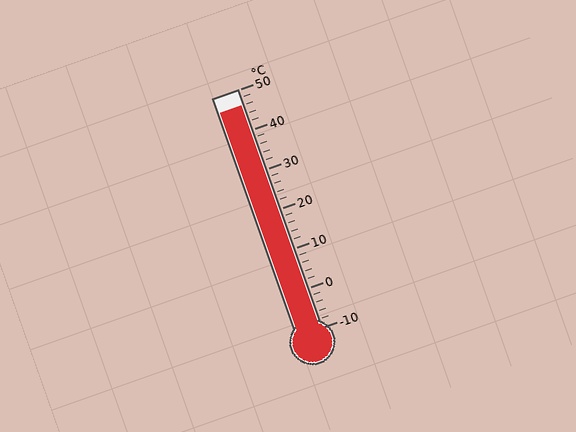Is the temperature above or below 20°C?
The temperature is above 20°C.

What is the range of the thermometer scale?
The thermometer scale ranges from -10°C to 50°C.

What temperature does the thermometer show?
The thermometer shows approximately 46°C.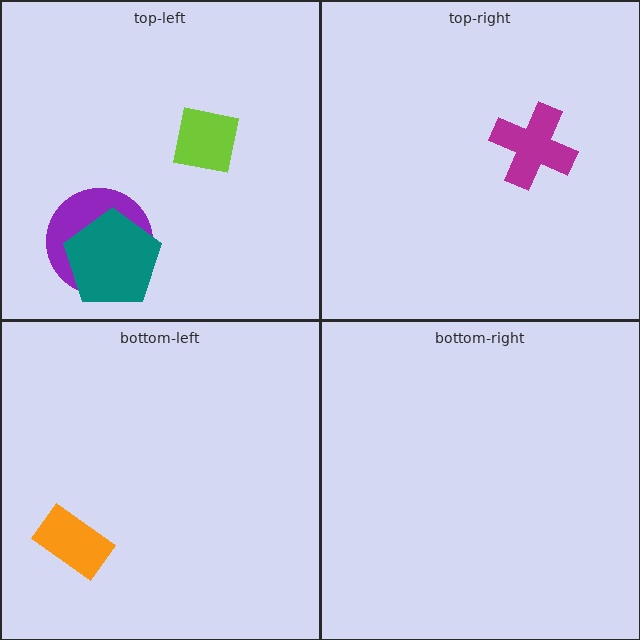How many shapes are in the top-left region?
3.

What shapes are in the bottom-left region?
The orange rectangle.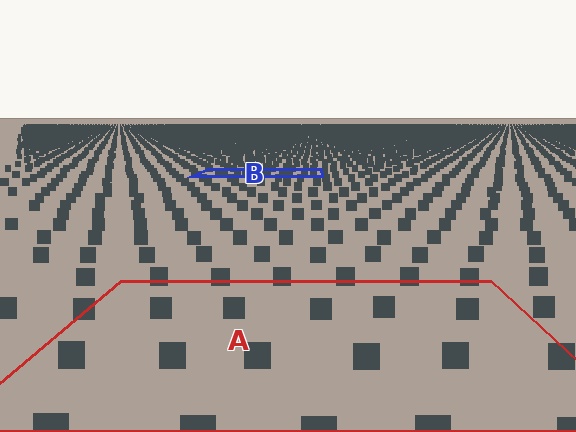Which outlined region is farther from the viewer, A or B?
Region B is farther from the viewer — the texture elements inside it appear smaller and more densely packed.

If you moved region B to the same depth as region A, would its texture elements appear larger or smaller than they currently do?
They would appear larger. At a closer depth, the same texture elements are projected at a bigger on-screen size.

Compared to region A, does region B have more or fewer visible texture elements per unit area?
Region B has more texture elements per unit area — they are packed more densely because it is farther away.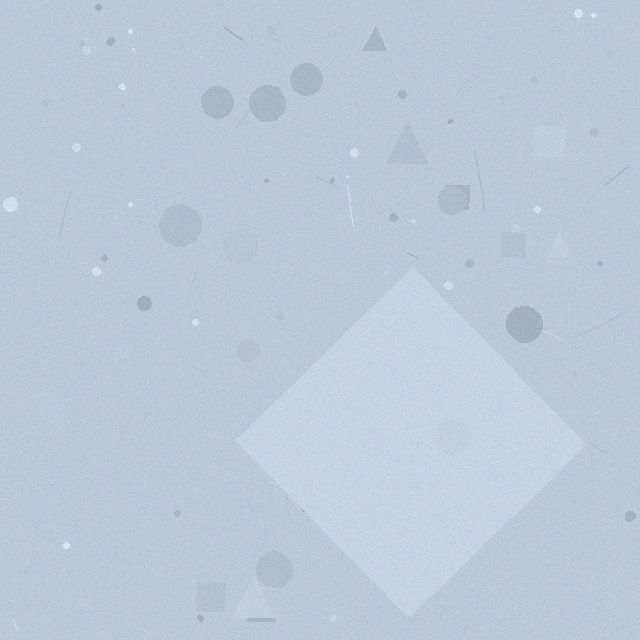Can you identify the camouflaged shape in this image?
The camouflaged shape is a diamond.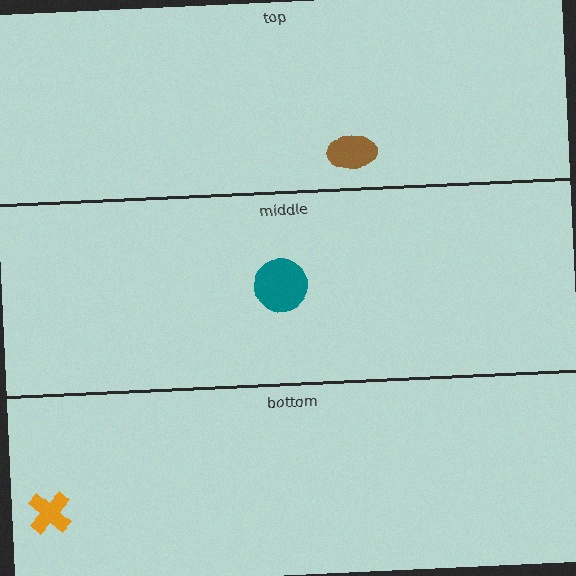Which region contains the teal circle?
The middle region.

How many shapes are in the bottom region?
1.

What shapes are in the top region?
The brown ellipse.